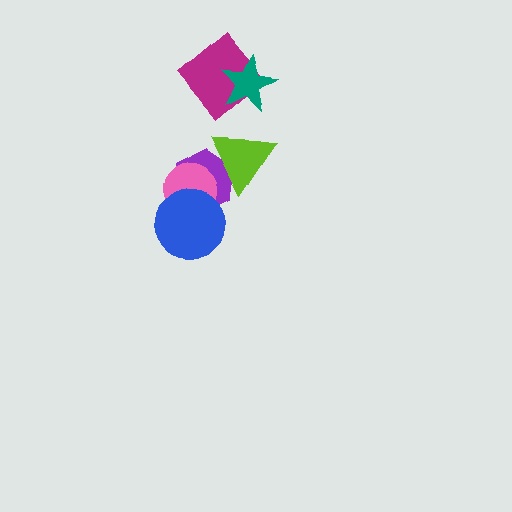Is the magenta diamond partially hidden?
Yes, it is partially covered by another shape.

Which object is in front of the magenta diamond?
The teal star is in front of the magenta diamond.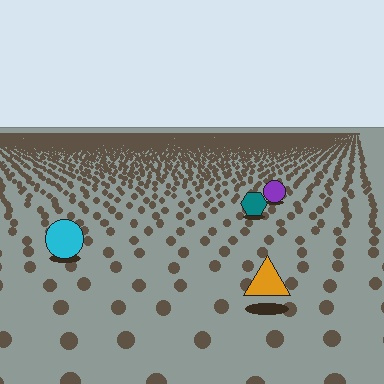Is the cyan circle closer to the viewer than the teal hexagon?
Yes. The cyan circle is closer — you can tell from the texture gradient: the ground texture is coarser near it.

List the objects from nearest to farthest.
From nearest to farthest: the orange triangle, the cyan circle, the teal hexagon, the purple circle.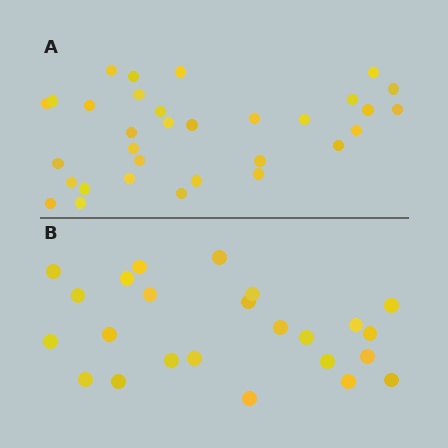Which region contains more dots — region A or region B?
Region A (the top region) has more dots.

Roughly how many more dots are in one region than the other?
Region A has roughly 8 or so more dots than region B.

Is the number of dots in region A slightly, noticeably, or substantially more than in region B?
Region A has noticeably more, but not dramatically so. The ratio is roughly 1.3 to 1.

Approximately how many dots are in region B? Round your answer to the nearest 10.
About 20 dots. (The exact count is 24, which rounds to 20.)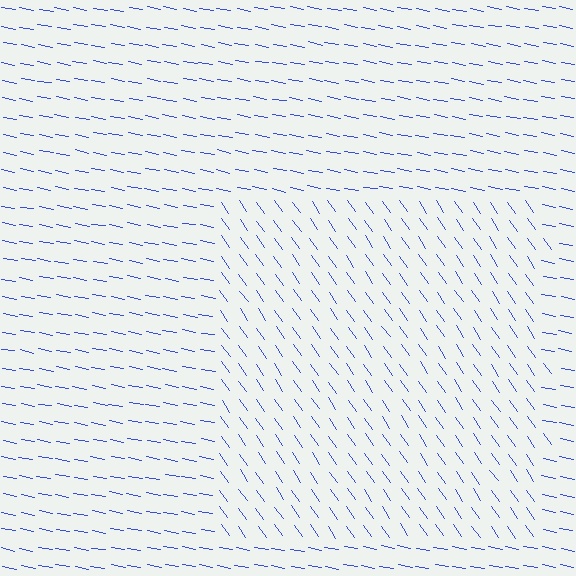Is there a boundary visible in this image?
Yes, there is a texture boundary formed by a change in line orientation.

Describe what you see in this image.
The image is filled with small blue line segments. A rectangle region in the image has lines oriented differently from the surrounding lines, creating a visible texture boundary.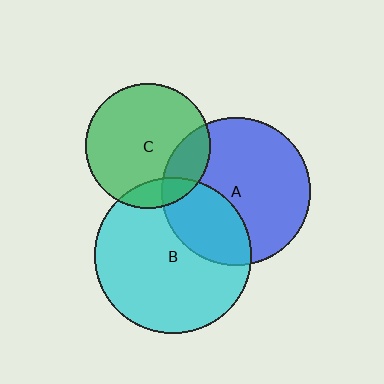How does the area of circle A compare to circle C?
Approximately 1.4 times.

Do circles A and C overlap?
Yes.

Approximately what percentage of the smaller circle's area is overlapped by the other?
Approximately 20%.